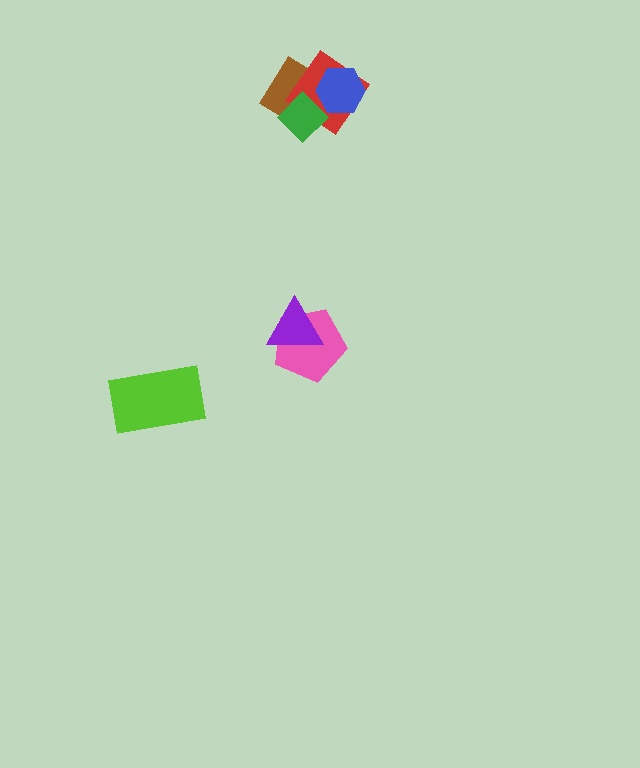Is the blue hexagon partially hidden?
No, no other shape covers it.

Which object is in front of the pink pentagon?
The purple triangle is in front of the pink pentagon.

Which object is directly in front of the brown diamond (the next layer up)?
The red diamond is directly in front of the brown diamond.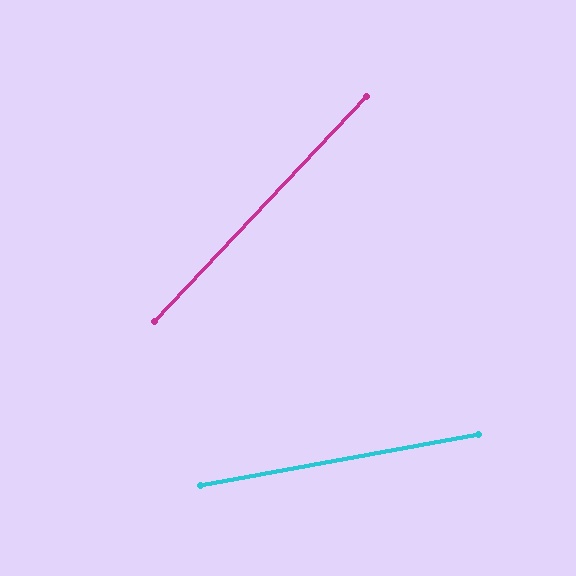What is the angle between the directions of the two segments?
Approximately 36 degrees.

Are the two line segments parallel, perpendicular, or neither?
Neither parallel nor perpendicular — they differ by about 36°.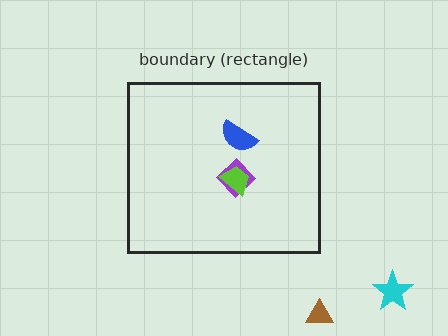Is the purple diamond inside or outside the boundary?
Inside.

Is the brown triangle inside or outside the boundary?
Outside.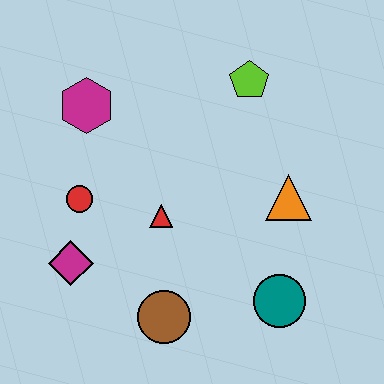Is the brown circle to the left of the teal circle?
Yes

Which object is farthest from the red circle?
The teal circle is farthest from the red circle.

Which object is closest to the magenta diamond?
The red circle is closest to the magenta diamond.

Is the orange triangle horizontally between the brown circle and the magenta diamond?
No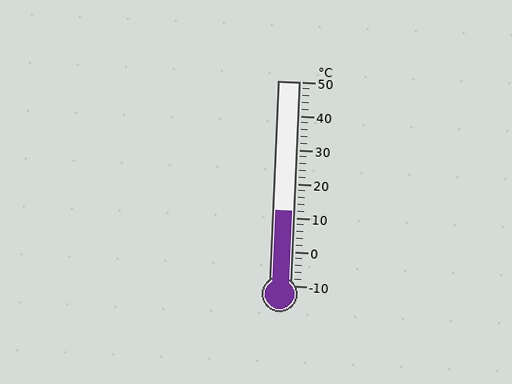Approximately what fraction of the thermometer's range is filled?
The thermometer is filled to approximately 35% of its range.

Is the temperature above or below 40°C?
The temperature is below 40°C.